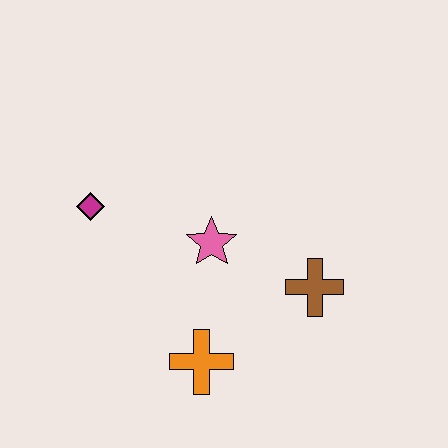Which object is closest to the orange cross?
The pink star is closest to the orange cross.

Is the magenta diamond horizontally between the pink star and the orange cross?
No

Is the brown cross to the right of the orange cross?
Yes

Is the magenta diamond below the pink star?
No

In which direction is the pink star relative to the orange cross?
The pink star is above the orange cross.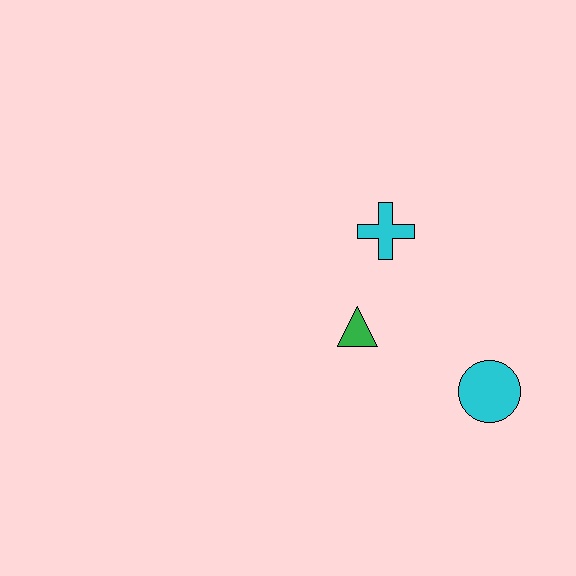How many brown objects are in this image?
There are no brown objects.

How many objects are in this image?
There are 3 objects.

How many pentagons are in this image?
There are no pentagons.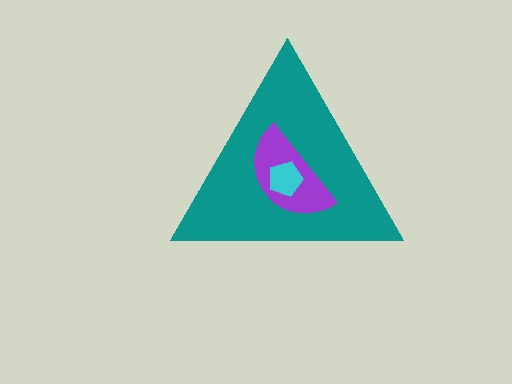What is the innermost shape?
The cyan pentagon.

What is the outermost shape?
The teal triangle.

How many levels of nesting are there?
3.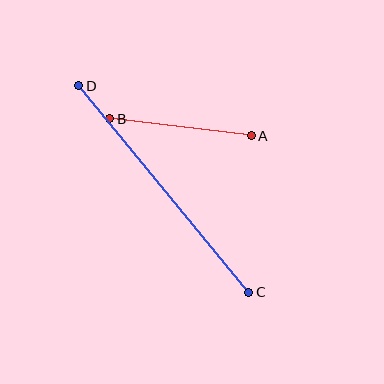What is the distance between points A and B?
The distance is approximately 142 pixels.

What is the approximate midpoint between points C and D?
The midpoint is at approximately (164, 189) pixels.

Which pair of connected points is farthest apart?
Points C and D are farthest apart.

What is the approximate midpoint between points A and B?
The midpoint is at approximately (180, 127) pixels.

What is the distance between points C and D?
The distance is approximately 267 pixels.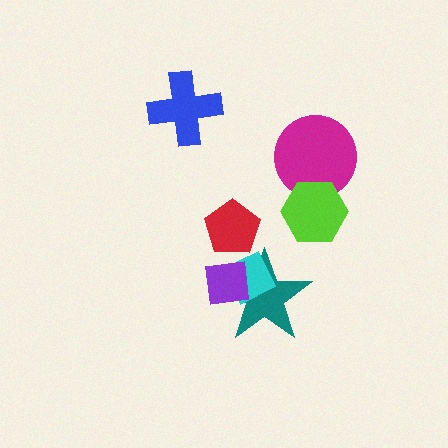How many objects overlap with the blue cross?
0 objects overlap with the blue cross.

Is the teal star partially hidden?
Yes, it is partially covered by another shape.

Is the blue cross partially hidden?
No, no other shape covers it.